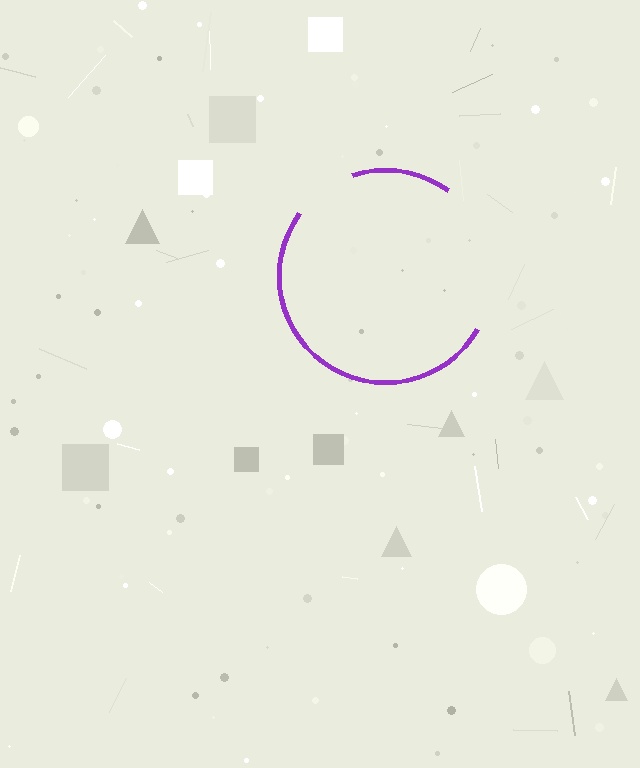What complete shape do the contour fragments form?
The contour fragments form a circle.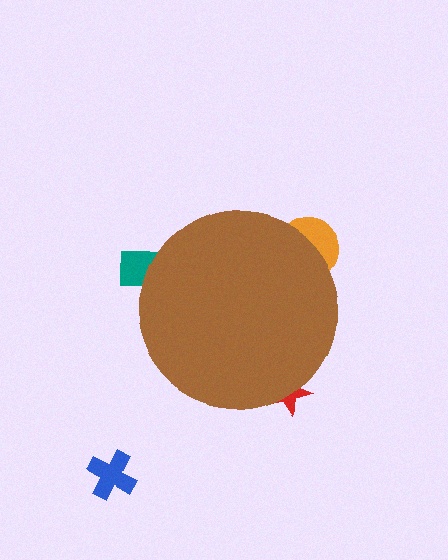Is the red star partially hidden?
Yes, the red star is partially hidden behind the brown circle.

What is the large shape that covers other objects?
A brown circle.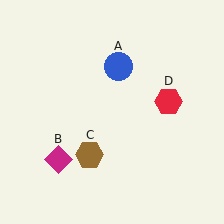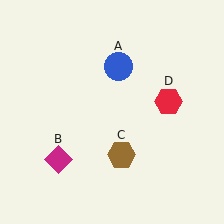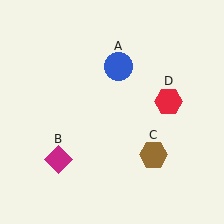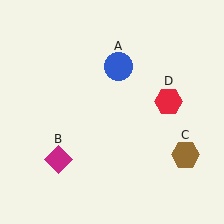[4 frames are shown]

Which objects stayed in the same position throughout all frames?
Blue circle (object A) and magenta diamond (object B) and red hexagon (object D) remained stationary.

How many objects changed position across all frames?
1 object changed position: brown hexagon (object C).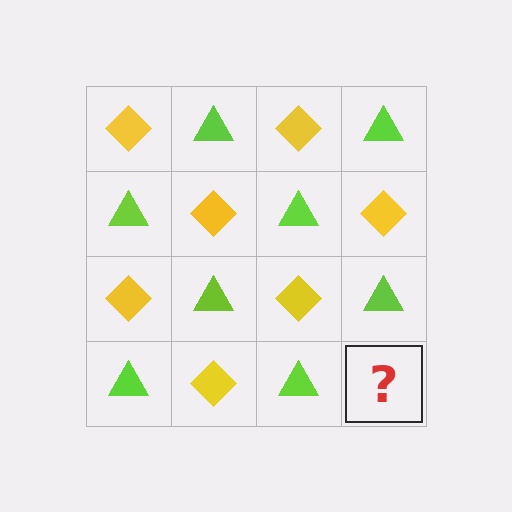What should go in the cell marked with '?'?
The missing cell should contain a yellow diamond.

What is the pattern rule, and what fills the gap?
The rule is that it alternates yellow diamond and lime triangle in a checkerboard pattern. The gap should be filled with a yellow diamond.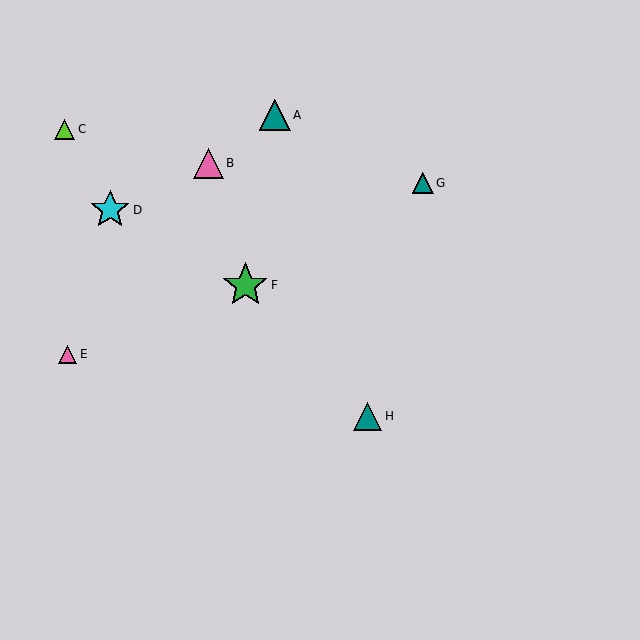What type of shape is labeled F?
Shape F is a green star.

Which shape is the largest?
The green star (labeled F) is the largest.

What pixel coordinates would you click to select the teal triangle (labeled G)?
Click at (423, 183) to select the teal triangle G.